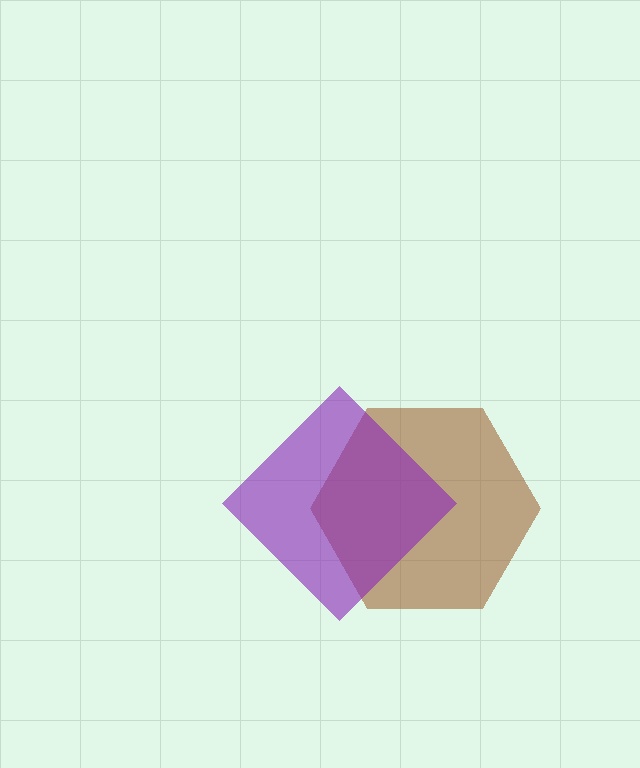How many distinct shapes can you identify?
There are 2 distinct shapes: a brown hexagon, a purple diamond.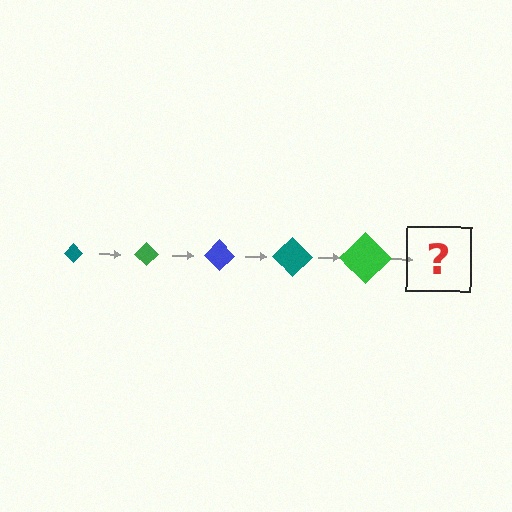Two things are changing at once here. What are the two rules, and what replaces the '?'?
The two rules are that the diamond grows larger each step and the color cycles through teal, green, and blue. The '?' should be a blue diamond, larger than the previous one.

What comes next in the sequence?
The next element should be a blue diamond, larger than the previous one.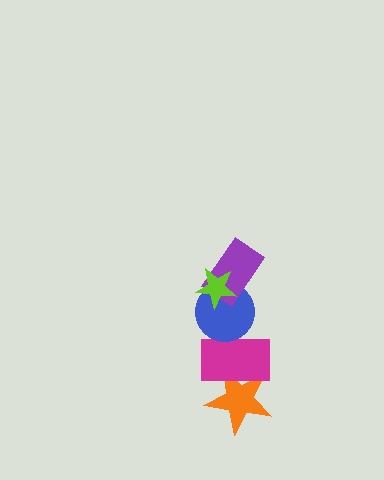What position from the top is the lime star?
The lime star is 1st from the top.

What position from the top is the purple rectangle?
The purple rectangle is 2nd from the top.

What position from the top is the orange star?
The orange star is 5th from the top.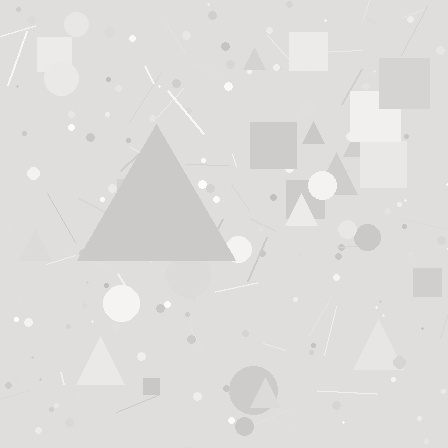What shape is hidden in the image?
A triangle is hidden in the image.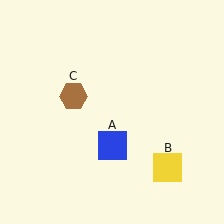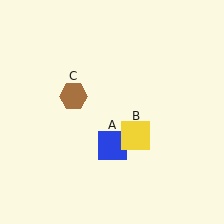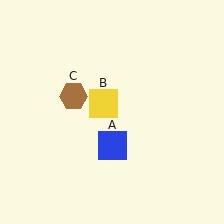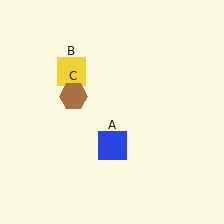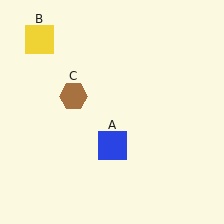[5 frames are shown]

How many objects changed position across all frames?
1 object changed position: yellow square (object B).